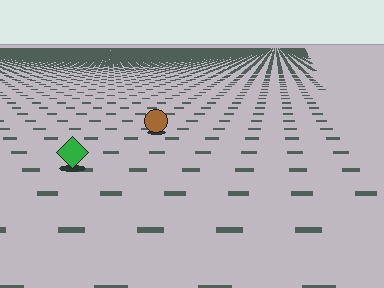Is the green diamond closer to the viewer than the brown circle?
Yes. The green diamond is closer — you can tell from the texture gradient: the ground texture is coarser near it.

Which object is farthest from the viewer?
The brown circle is farthest from the viewer. It appears smaller and the ground texture around it is denser.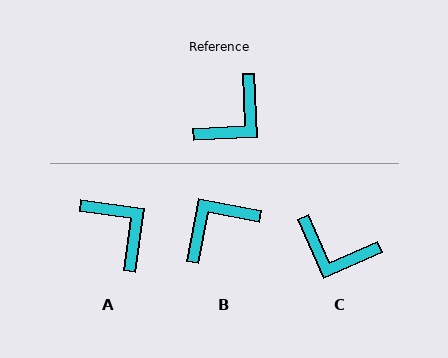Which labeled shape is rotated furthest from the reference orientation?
B, about 167 degrees away.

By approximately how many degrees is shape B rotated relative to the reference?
Approximately 167 degrees counter-clockwise.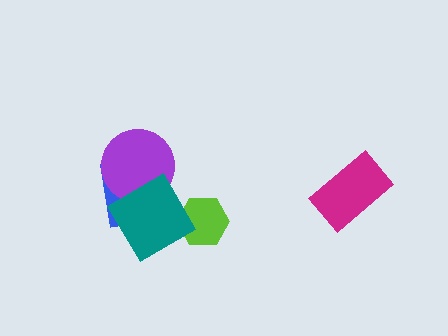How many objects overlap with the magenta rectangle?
0 objects overlap with the magenta rectangle.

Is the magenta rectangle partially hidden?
No, no other shape covers it.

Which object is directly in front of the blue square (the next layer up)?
The purple circle is directly in front of the blue square.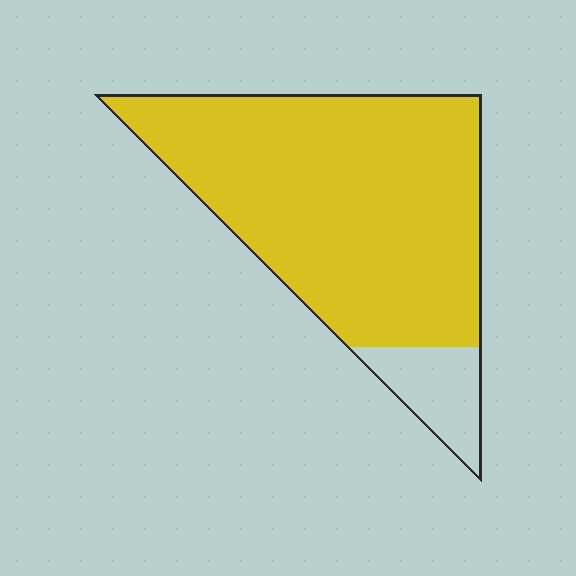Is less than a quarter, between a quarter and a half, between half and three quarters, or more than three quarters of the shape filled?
More than three quarters.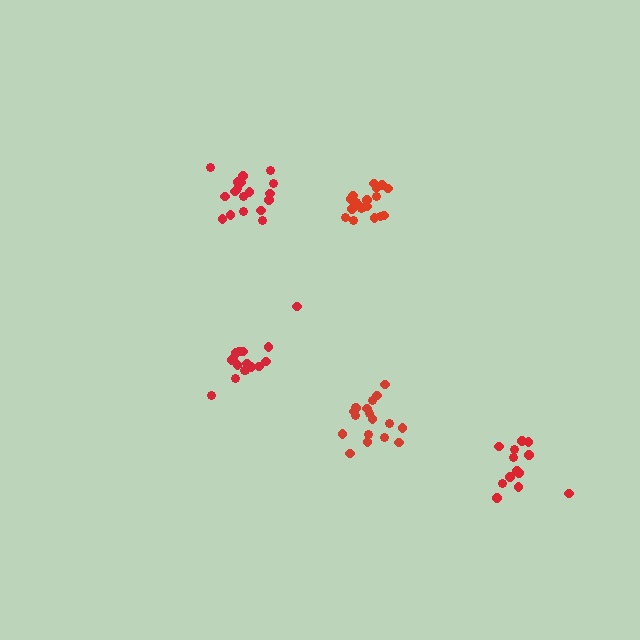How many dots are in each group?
Group 1: 18 dots, Group 2: 18 dots, Group 3: 18 dots, Group 4: 17 dots, Group 5: 13 dots (84 total).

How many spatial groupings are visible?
There are 5 spatial groupings.